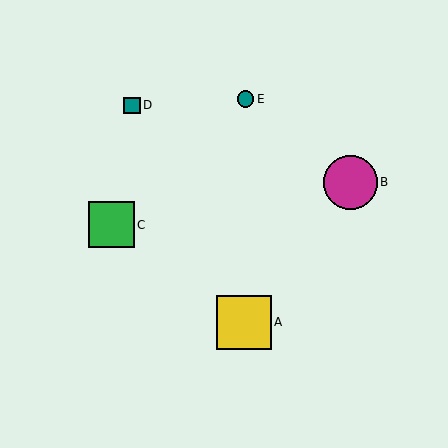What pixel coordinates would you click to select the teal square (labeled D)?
Click at (132, 105) to select the teal square D.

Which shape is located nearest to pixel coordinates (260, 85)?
The teal circle (labeled E) at (246, 99) is nearest to that location.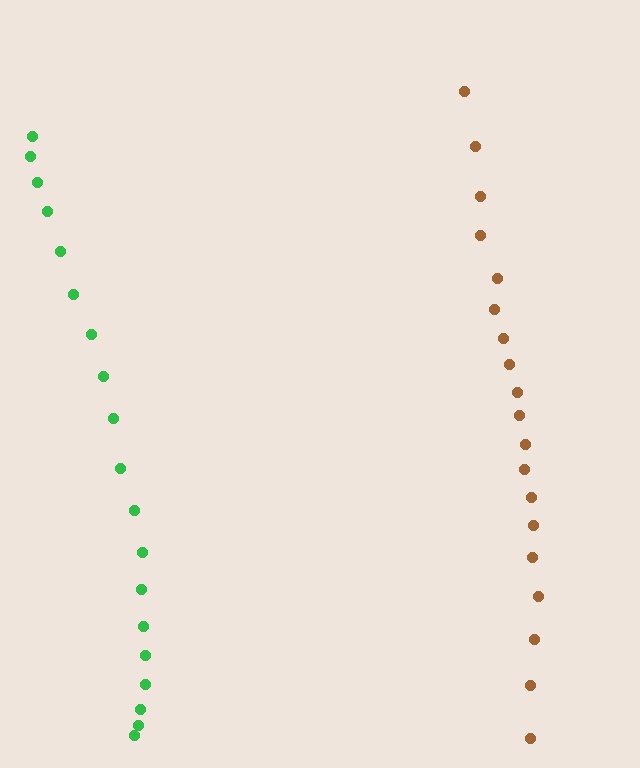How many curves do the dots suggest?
There are 2 distinct paths.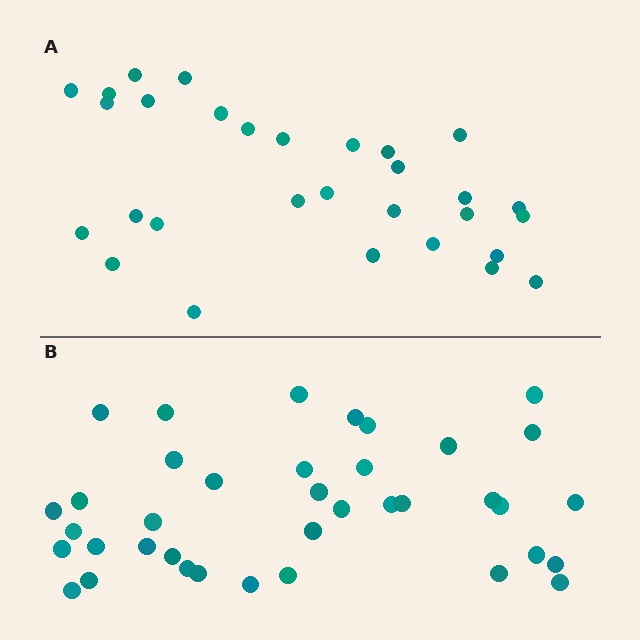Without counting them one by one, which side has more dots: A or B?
Region B (the bottom region) has more dots.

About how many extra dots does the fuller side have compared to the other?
Region B has roughly 8 or so more dots than region A.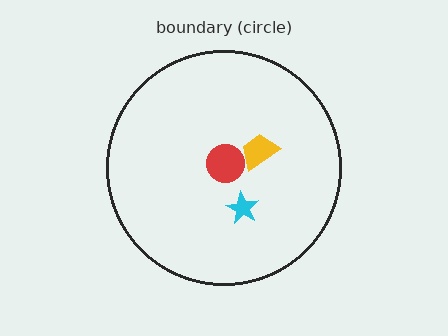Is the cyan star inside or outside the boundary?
Inside.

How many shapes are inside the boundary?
3 inside, 0 outside.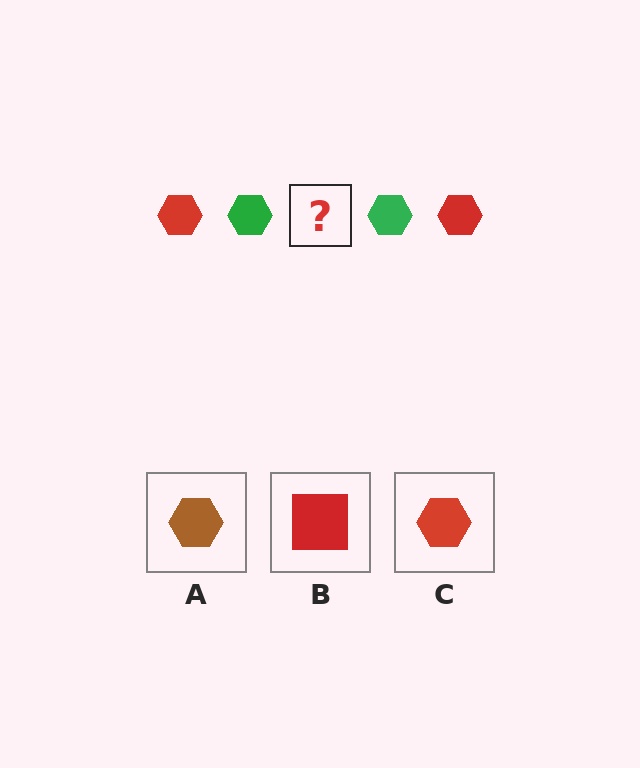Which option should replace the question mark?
Option C.